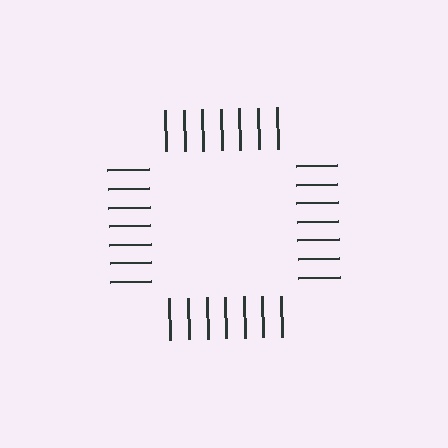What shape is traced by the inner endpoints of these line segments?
An illusory square — the line segments terminate on its edges but no continuous stroke is drawn.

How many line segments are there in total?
28 — 7 along each of the 4 edges.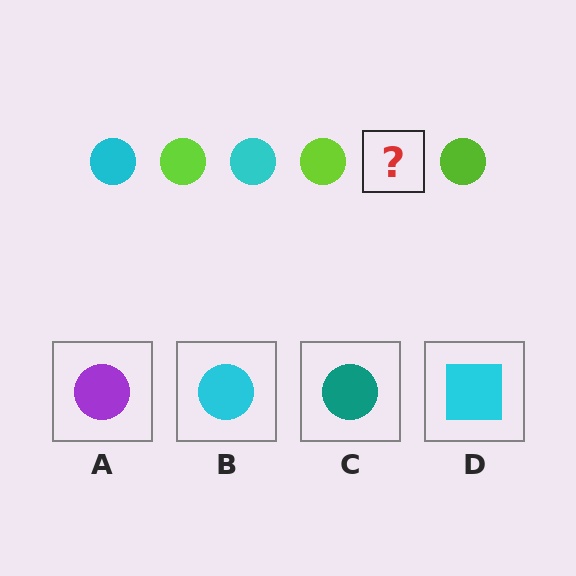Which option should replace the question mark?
Option B.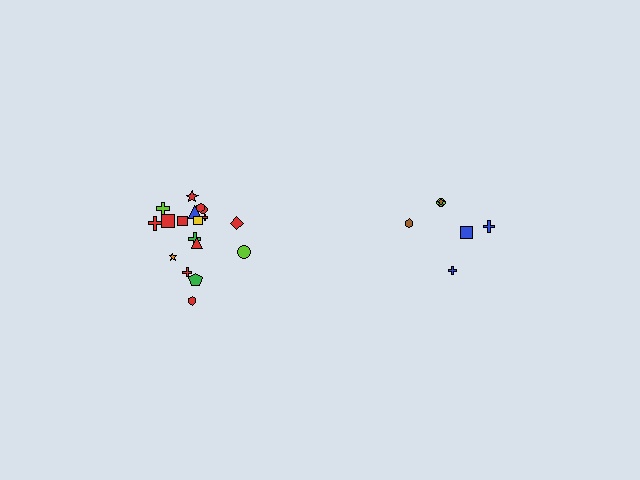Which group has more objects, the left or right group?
The left group.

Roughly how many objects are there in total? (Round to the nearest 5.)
Roughly 25 objects in total.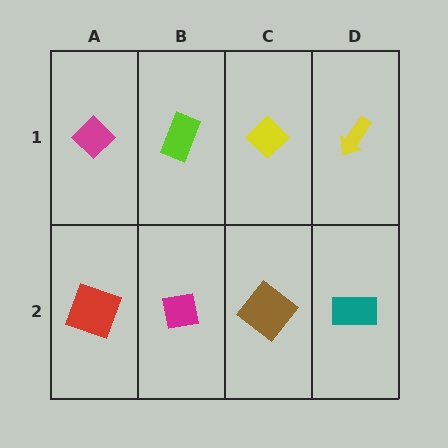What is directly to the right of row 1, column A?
A lime rectangle.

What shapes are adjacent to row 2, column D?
A yellow arrow (row 1, column D), a brown diamond (row 2, column C).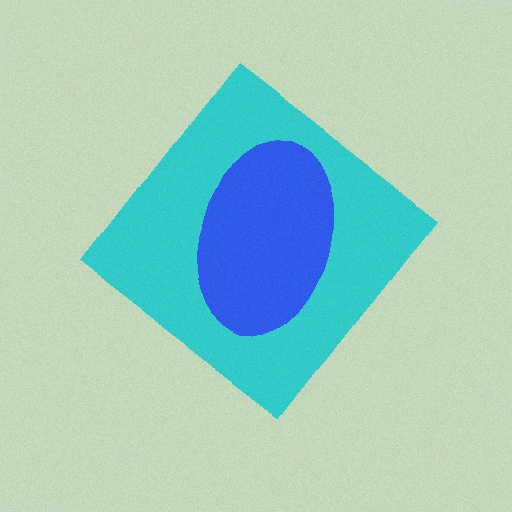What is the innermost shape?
The blue ellipse.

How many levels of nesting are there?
2.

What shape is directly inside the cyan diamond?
The blue ellipse.